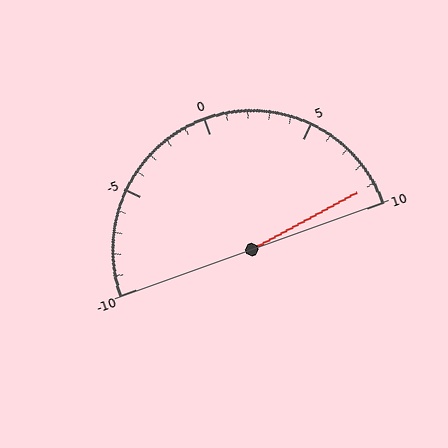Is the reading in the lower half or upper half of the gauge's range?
The reading is in the upper half of the range (-10 to 10).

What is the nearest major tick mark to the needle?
The nearest major tick mark is 10.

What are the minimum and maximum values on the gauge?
The gauge ranges from -10 to 10.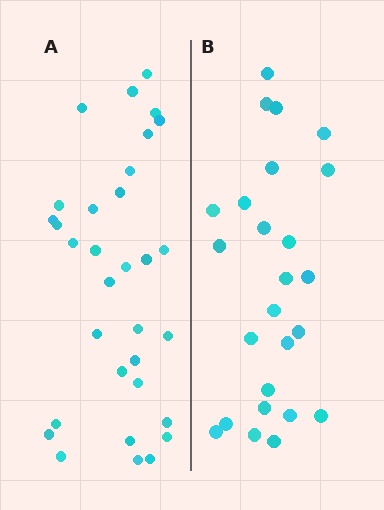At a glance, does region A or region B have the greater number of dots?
Region A (the left region) has more dots.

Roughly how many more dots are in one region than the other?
Region A has roughly 8 or so more dots than region B.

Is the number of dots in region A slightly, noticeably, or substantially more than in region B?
Region A has noticeably more, but not dramatically so. The ratio is roughly 1.3 to 1.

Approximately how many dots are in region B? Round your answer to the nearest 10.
About 20 dots. (The exact count is 25, which rounds to 20.)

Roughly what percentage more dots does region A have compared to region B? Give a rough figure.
About 30% more.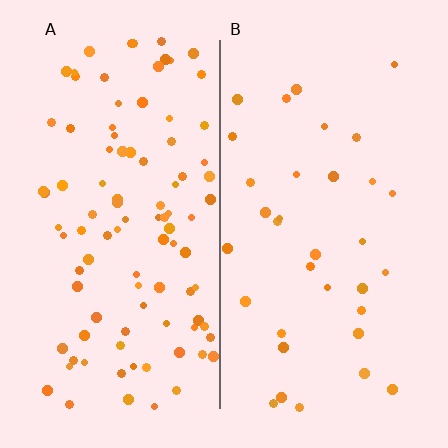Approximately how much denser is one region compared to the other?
Approximately 2.8× — region A over region B.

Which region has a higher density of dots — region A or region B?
A (the left).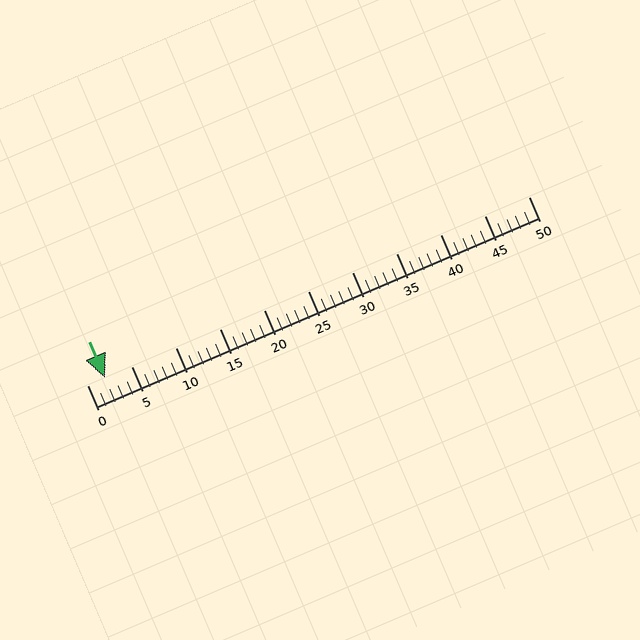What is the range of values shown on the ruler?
The ruler shows values from 0 to 50.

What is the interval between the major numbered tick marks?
The major tick marks are spaced 5 units apart.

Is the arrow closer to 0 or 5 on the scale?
The arrow is closer to 0.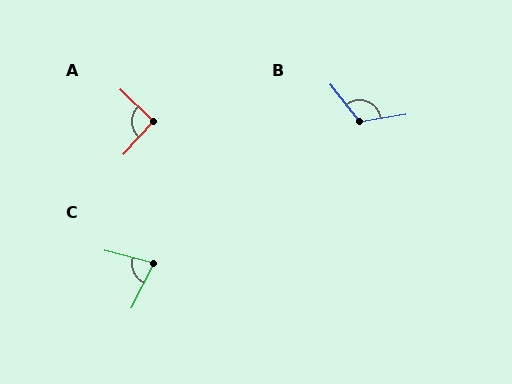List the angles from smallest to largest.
C (78°), A (92°), B (119°).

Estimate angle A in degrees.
Approximately 92 degrees.